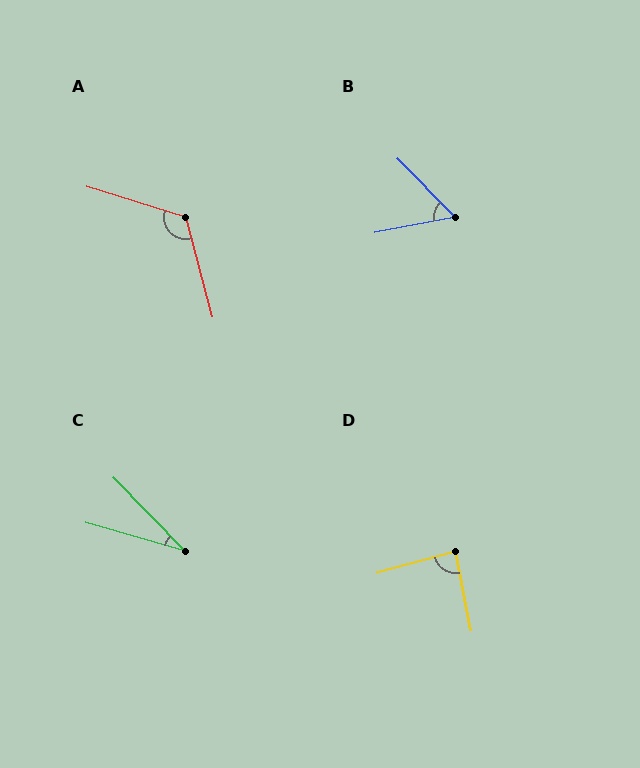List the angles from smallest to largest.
C (30°), B (56°), D (86°), A (122°).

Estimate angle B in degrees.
Approximately 56 degrees.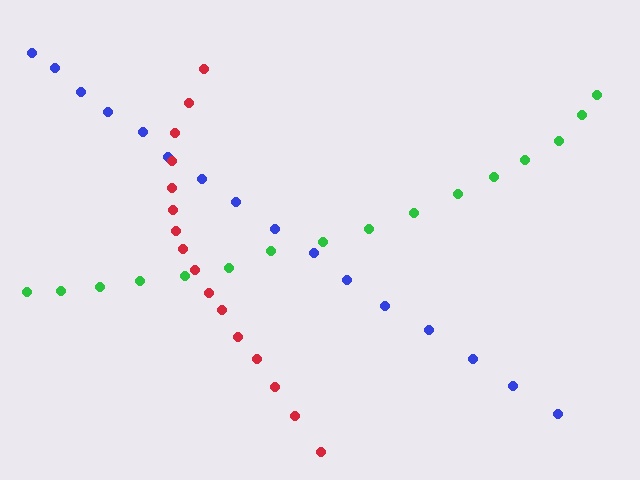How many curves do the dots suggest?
There are 3 distinct paths.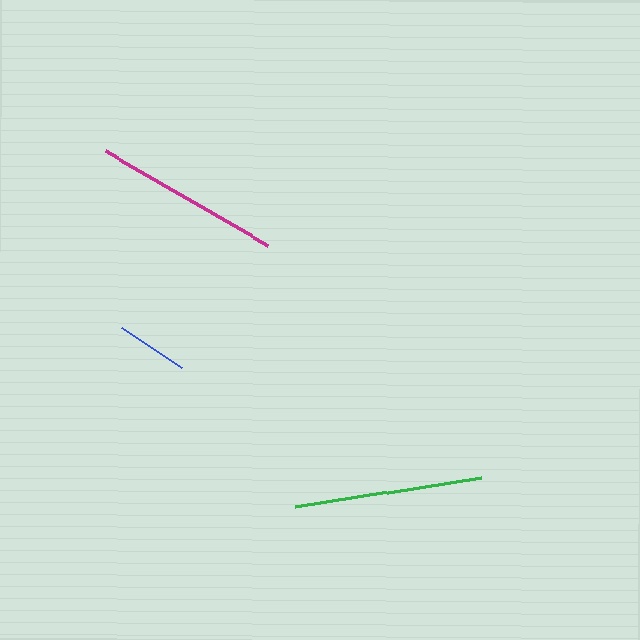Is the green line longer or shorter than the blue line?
The green line is longer than the blue line.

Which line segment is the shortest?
The blue line is the shortest at approximately 72 pixels.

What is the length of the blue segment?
The blue segment is approximately 72 pixels long.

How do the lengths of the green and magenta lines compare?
The green and magenta lines are approximately the same length.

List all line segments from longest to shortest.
From longest to shortest: green, magenta, blue.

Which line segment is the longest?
The green line is the longest at approximately 188 pixels.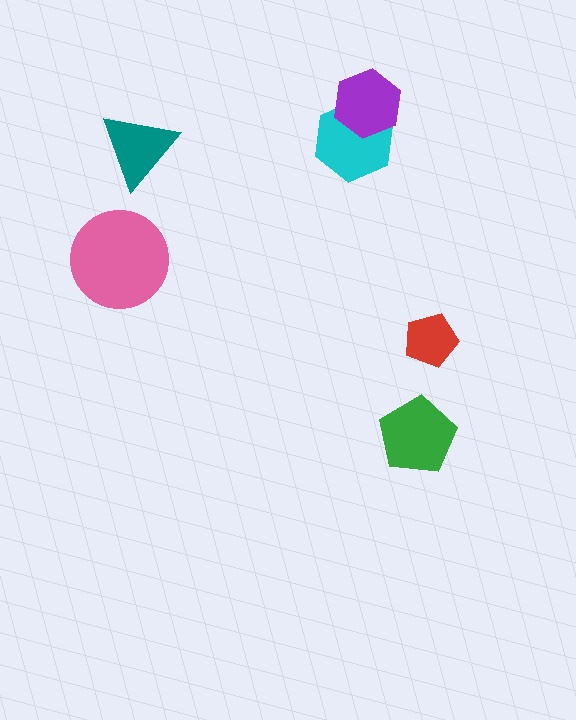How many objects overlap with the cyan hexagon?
1 object overlaps with the cyan hexagon.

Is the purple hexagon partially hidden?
No, no other shape covers it.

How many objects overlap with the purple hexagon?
1 object overlaps with the purple hexagon.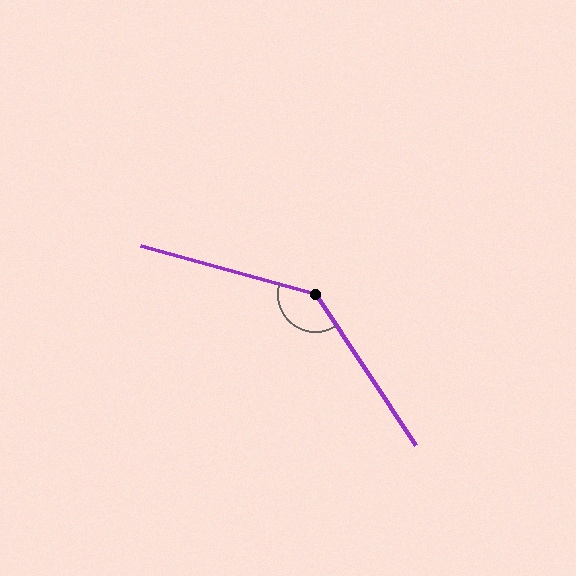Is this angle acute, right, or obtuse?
It is obtuse.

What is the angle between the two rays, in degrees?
Approximately 139 degrees.